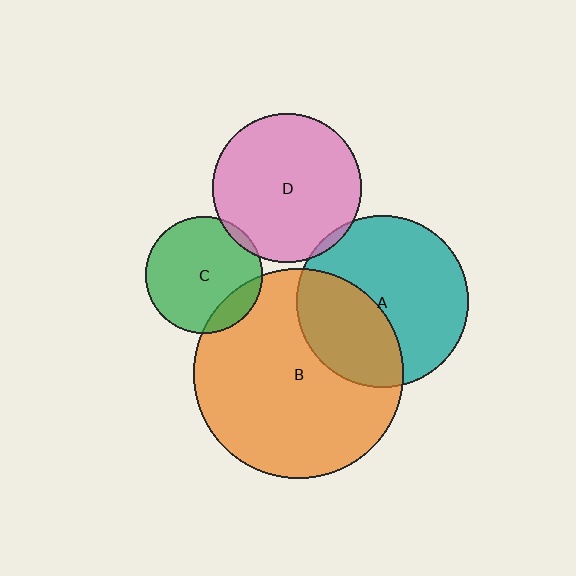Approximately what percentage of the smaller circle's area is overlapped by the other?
Approximately 35%.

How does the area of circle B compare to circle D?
Approximately 2.0 times.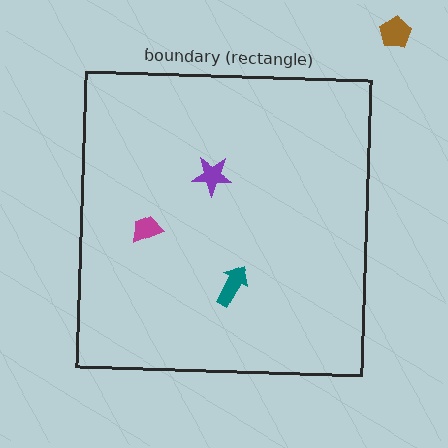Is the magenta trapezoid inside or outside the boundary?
Inside.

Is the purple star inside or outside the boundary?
Inside.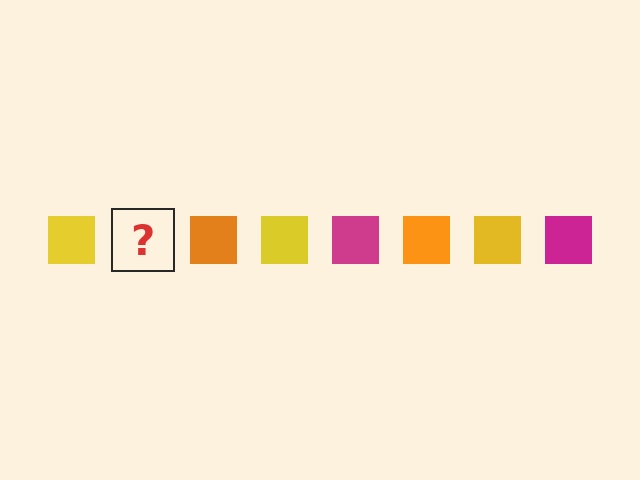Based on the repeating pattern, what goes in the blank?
The blank should be a magenta square.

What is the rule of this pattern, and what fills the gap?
The rule is that the pattern cycles through yellow, magenta, orange squares. The gap should be filled with a magenta square.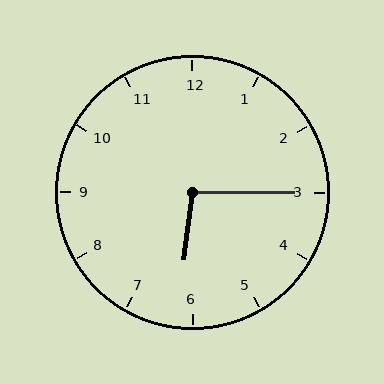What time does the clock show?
6:15.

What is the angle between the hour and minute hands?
Approximately 98 degrees.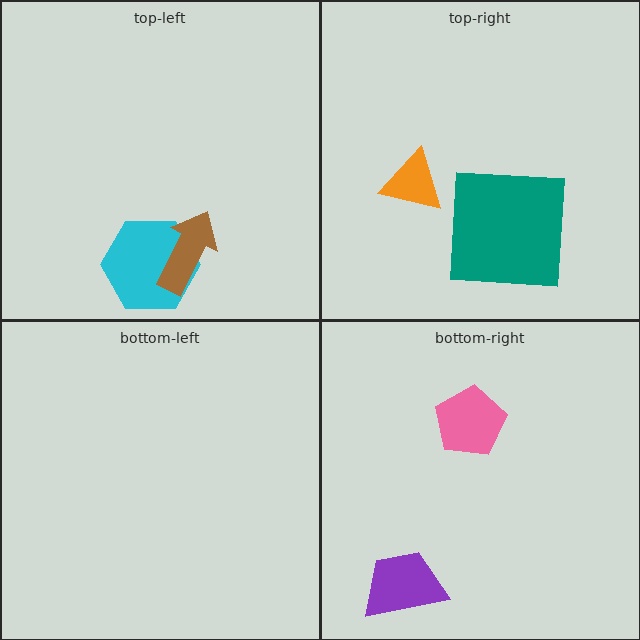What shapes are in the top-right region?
The teal square, the orange triangle.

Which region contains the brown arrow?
The top-left region.